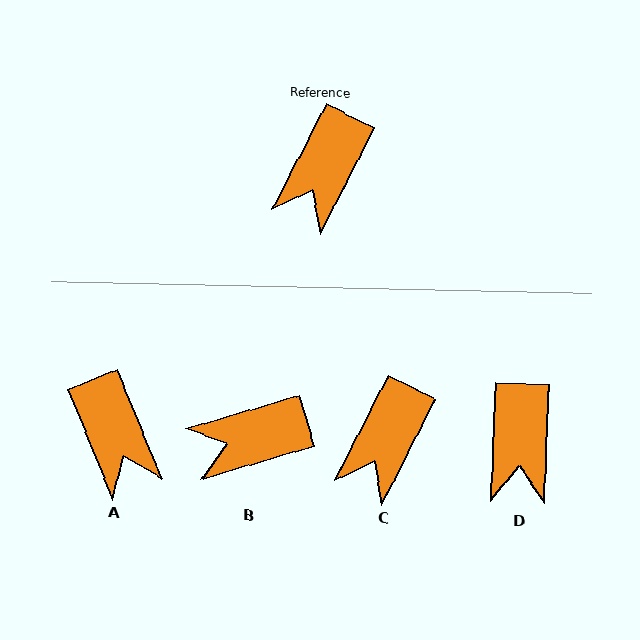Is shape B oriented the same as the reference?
No, it is off by about 47 degrees.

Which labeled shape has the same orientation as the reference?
C.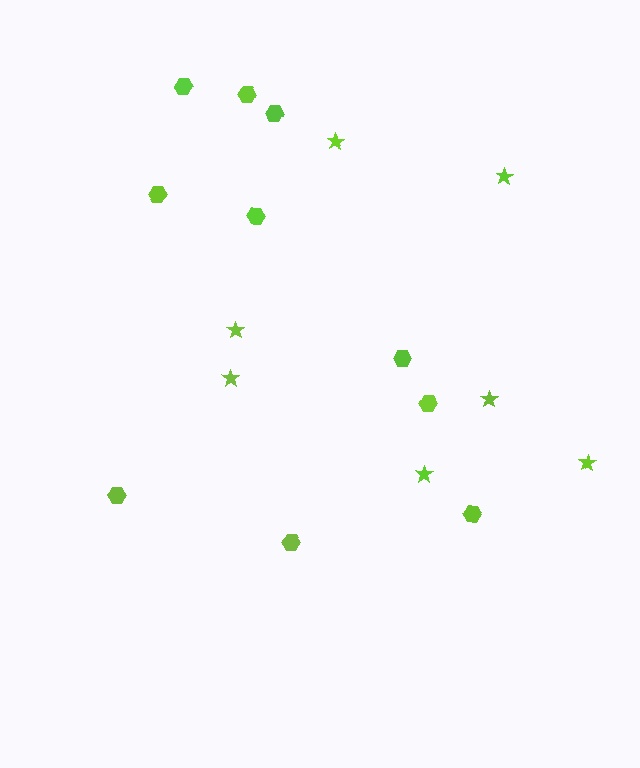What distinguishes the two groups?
There are 2 groups: one group of stars (7) and one group of hexagons (10).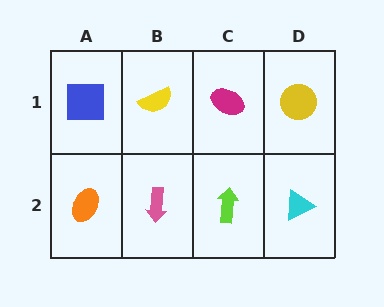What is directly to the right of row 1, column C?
A yellow circle.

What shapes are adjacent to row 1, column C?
A lime arrow (row 2, column C), a yellow semicircle (row 1, column B), a yellow circle (row 1, column D).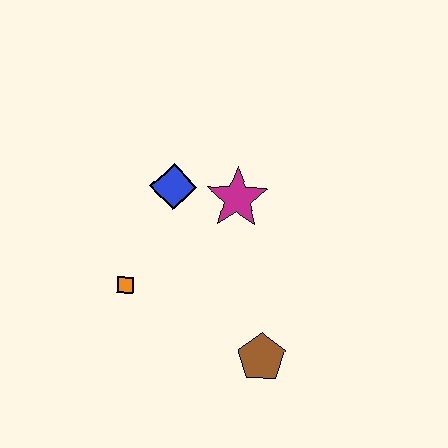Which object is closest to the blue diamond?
The magenta star is closest to the blue diamond.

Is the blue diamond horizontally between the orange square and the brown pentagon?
Yes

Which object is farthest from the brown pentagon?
The blue diamond is farthest from the brown pentagon.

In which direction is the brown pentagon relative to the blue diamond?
The brown pentagon is below the blue diamond.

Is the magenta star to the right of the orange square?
Yes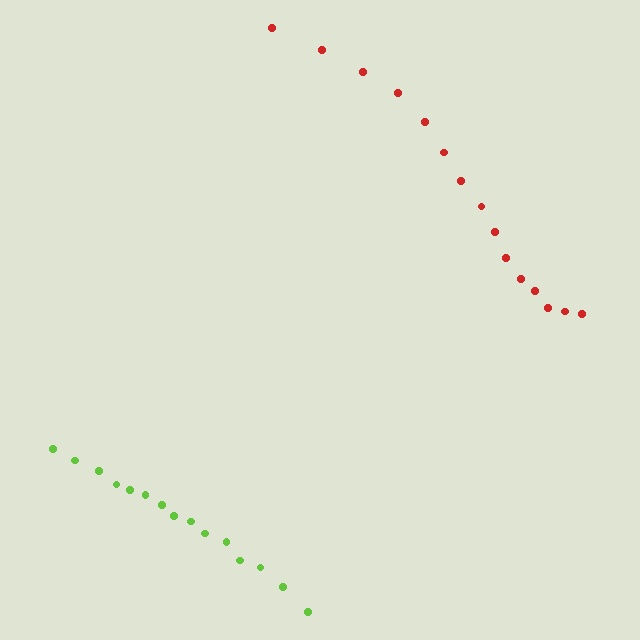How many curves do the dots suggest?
There are 2 distinct paths.